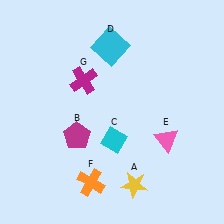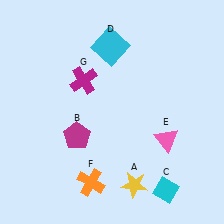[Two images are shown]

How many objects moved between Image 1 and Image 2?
1 object moved between the two images.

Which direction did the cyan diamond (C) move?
The cyan diamond (C) moved right.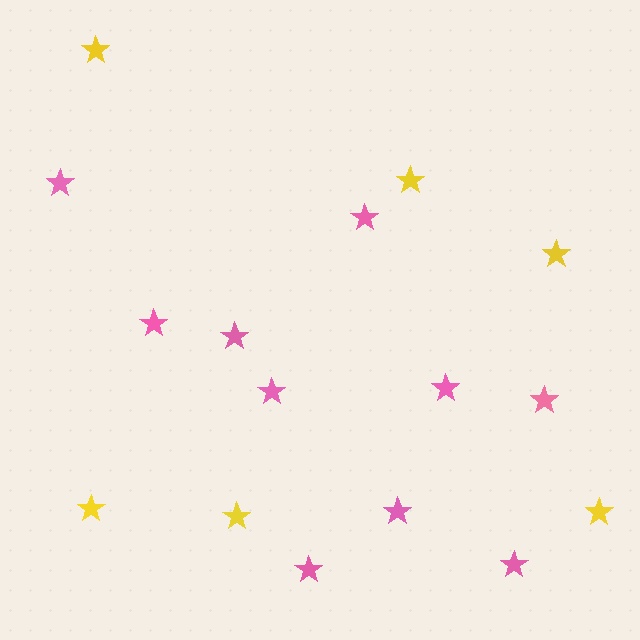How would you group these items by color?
There are 2 groups: one group of pink stars (10) and one group of yellow stars (6).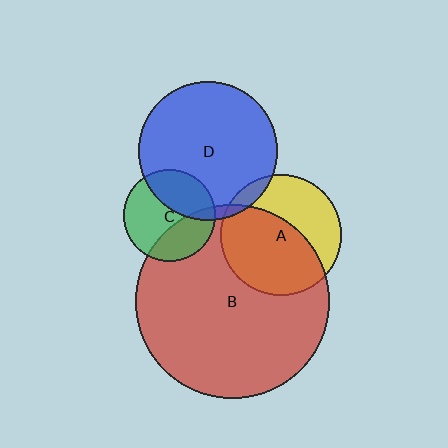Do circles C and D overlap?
Yes.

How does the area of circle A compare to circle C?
Approximately 1.7 times.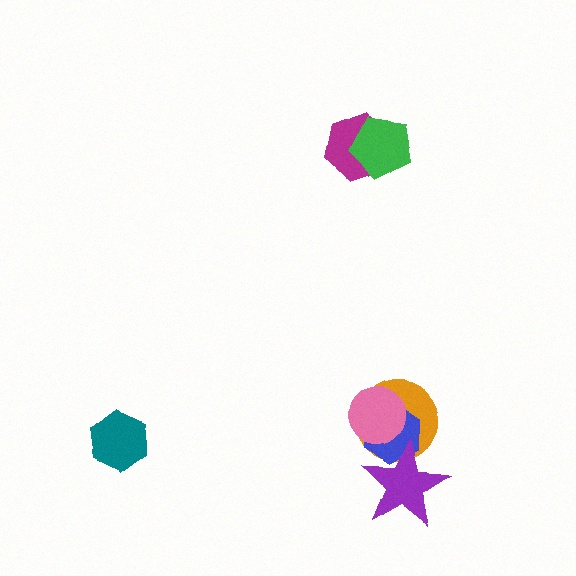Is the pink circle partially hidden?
No, no other shape covers it.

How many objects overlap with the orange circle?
3 objects overlap with the orange circle.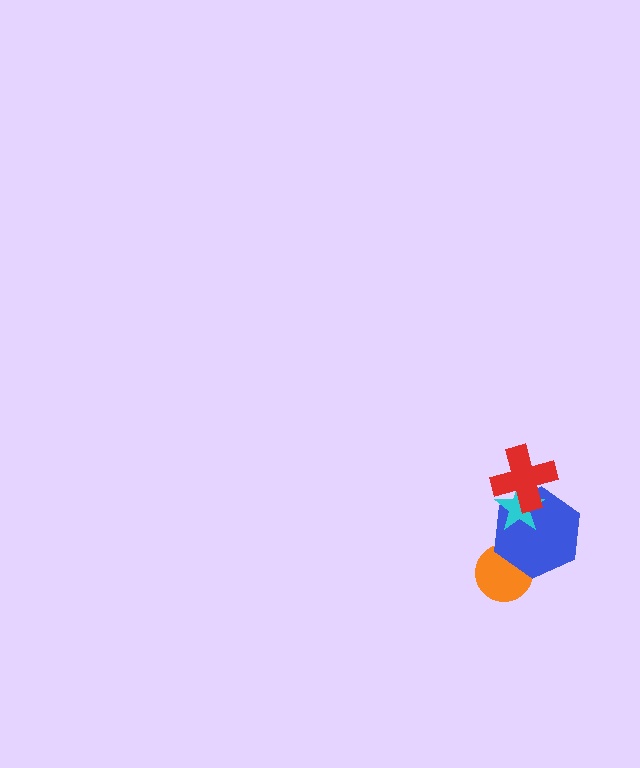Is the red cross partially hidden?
No, no other shape covers it.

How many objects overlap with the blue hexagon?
3 objects overlap with the blue hexagon.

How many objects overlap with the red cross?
2 objects overlap with the red cross.